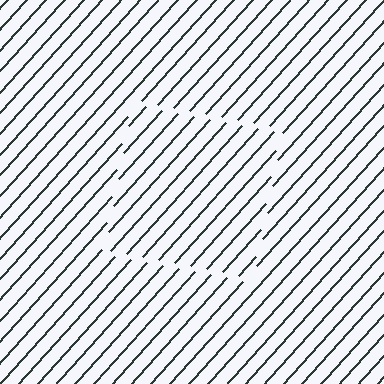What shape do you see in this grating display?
An illusory square. The interior of the shape contains the same grating, shifted by half a period — the contour is defined by the phase discontinuity where line-ends from the inner and outer gratings abut.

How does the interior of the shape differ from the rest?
The interior of the shape contains the same grating, shifted by half a period — the contour is defined by the phase discontinuity where line-ends from the inner and outer gratings abut.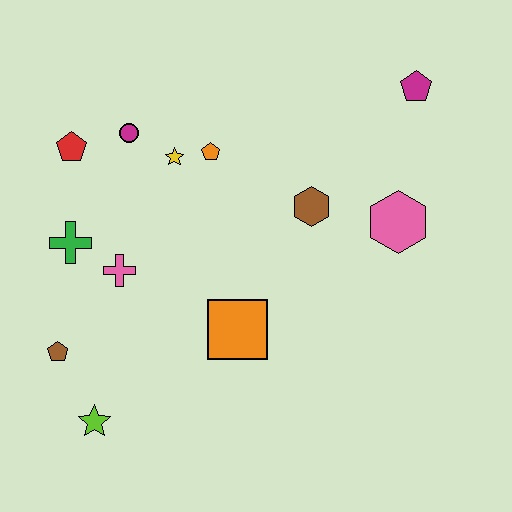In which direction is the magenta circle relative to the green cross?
The magenta circle is above the green cross.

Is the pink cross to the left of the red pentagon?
No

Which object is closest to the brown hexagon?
The pink hexagon is closest to the brown hexagon.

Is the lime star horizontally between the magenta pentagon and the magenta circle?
No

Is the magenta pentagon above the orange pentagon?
Yes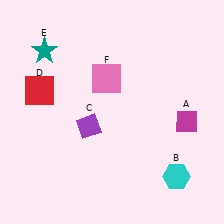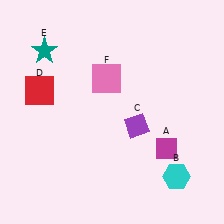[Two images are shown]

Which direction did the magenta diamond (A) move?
The magenta diamond (A) moved down.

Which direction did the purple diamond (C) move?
The purple diamond (C) moved right.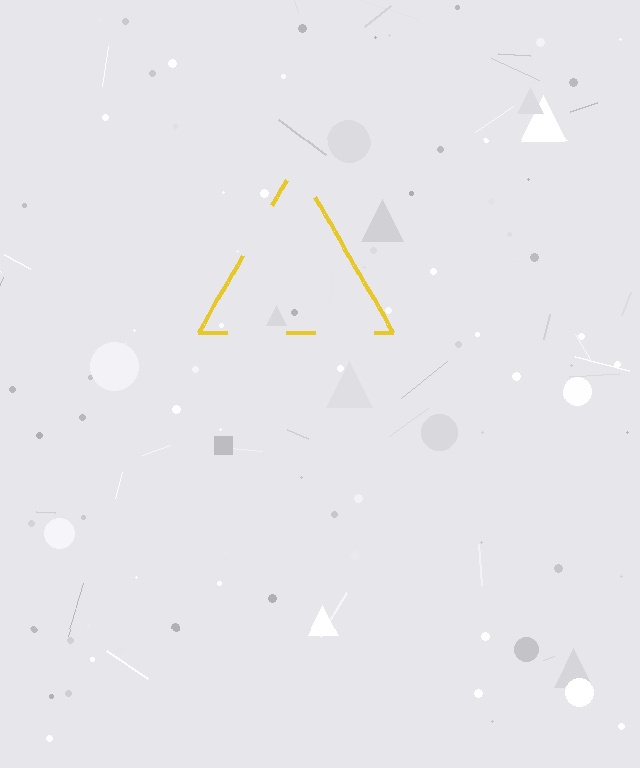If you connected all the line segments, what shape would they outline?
They would outline a triangle.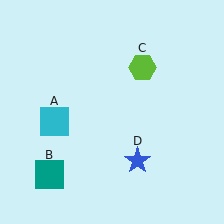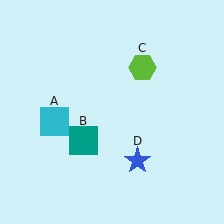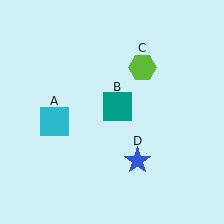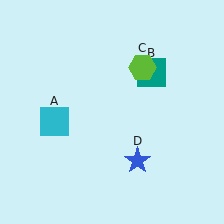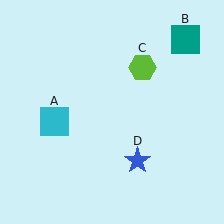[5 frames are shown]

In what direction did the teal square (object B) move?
The teal square (object B) moved up and to the right.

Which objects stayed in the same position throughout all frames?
Cyan square (object A) and lime hexagon (object C) and blue star (object D) remained stationary.